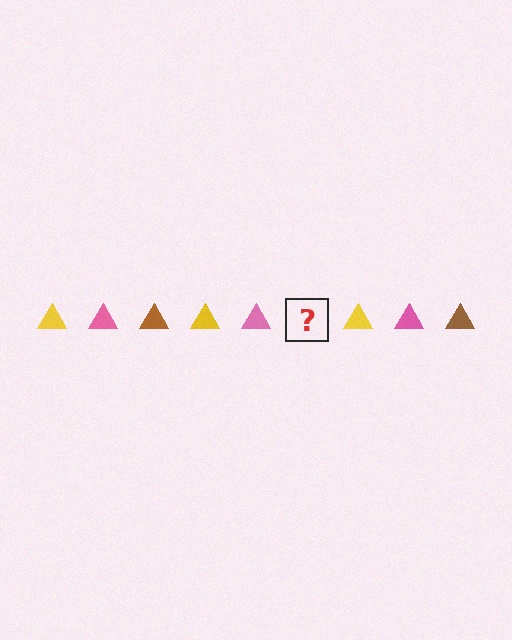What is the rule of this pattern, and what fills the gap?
The rule is that the pattern cycles through yellow, pink, brown triangles. The gap should be filled with a brown triangle.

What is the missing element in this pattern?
The missing element is a brown triangle.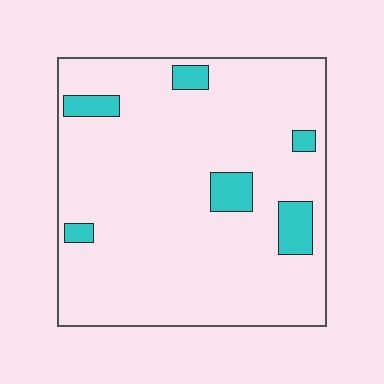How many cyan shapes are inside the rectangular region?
6.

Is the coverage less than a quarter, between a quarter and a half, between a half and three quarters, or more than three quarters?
Less than a quarter.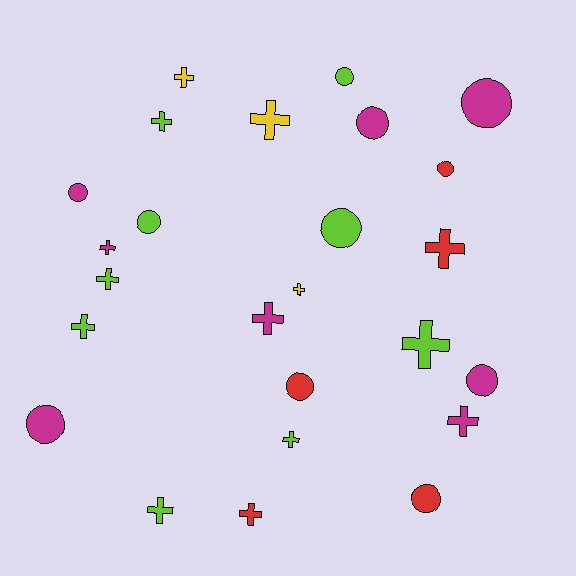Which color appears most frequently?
Lime, with 9 objects.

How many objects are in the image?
There are 25 objects.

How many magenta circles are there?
There are 5 magenta circles.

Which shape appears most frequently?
Cross, with 14 objects.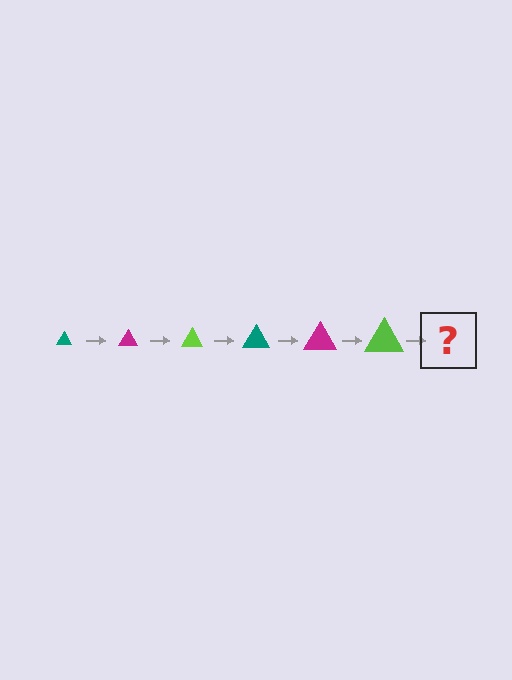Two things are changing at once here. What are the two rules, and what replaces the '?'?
The two rules are that the triangle grows larger each step and the color cycles through teal, magenta, and lime. The '?' should be a teal triangle, larger than the previous one.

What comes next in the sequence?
The next element should be a teal triangle, larger than the previous one.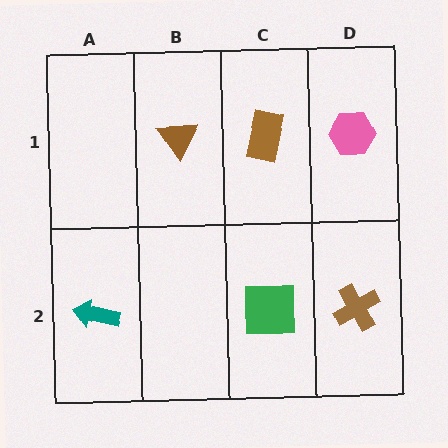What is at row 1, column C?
A brown rectangle.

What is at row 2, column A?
A teal arrow.